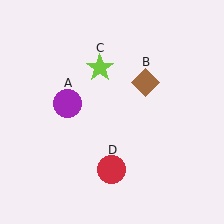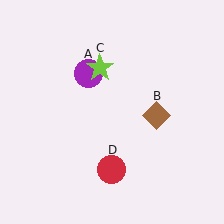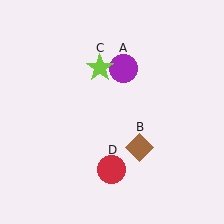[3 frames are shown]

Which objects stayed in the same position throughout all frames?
Lime star (object C) and red circle (object D) remained stationary.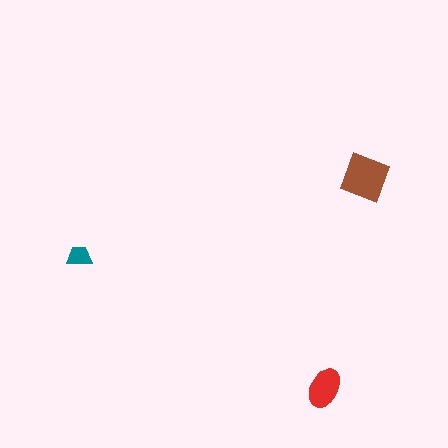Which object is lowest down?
The red ellipse is bottommost.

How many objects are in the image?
There are 3 objects in the image.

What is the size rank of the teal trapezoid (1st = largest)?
3rd.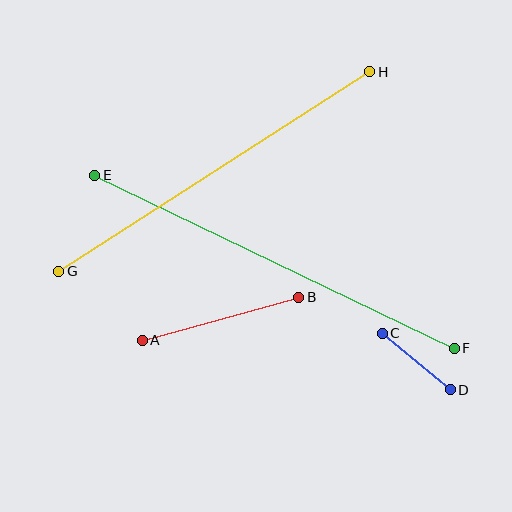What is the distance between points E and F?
The distance is approximately 399 pixels.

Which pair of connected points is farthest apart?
Points E and F are farthest apart.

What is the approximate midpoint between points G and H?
The midpoint is at approximately (214, 171) pixels.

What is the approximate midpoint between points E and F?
The midpoint is at approximately (275, 262) pixels.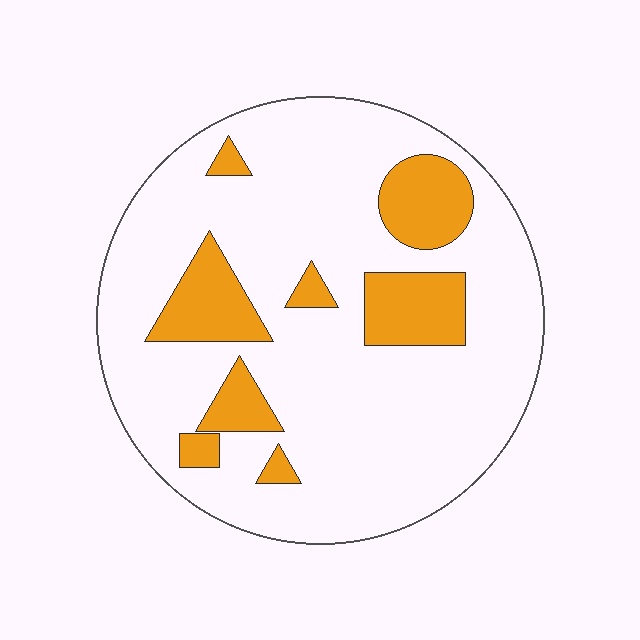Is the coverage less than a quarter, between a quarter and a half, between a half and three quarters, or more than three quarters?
Less than a quarter.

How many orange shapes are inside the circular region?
8.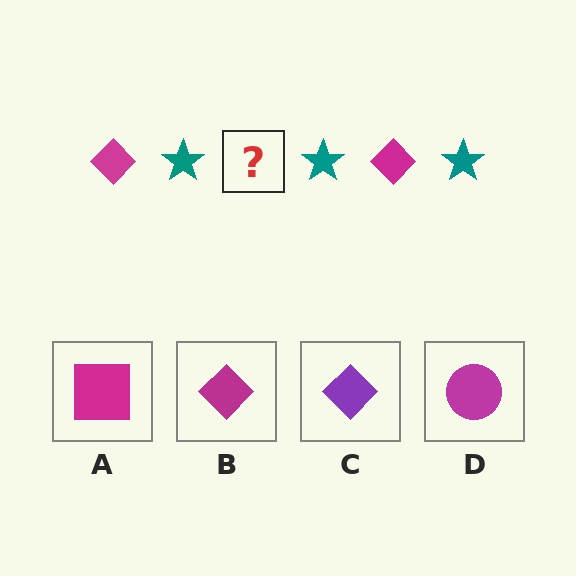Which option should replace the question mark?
Option B.